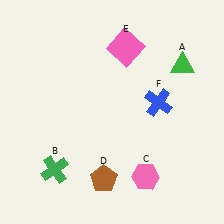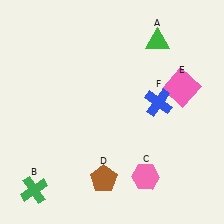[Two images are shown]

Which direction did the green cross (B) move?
The green cross (B) moved down.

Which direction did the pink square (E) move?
The pink square (E) moved right.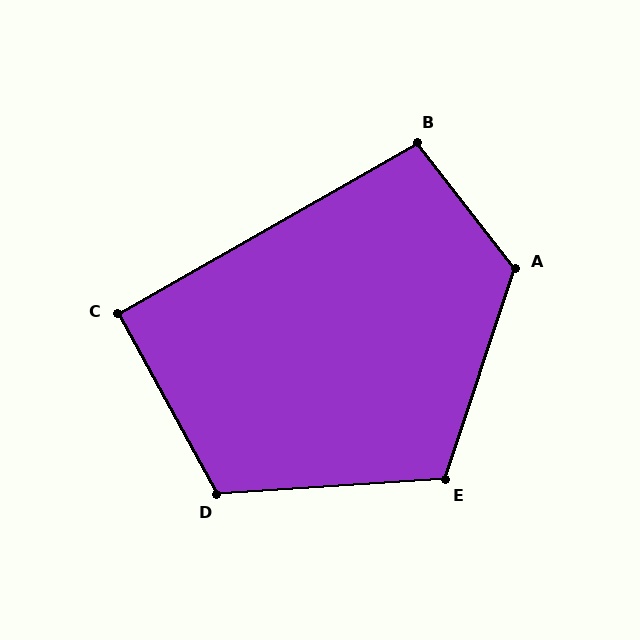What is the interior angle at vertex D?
Approximately 115 degrees (obtuse).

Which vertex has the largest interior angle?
A, at approximately 124 degrees.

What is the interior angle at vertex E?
Approximately 112 degrees (obtuse).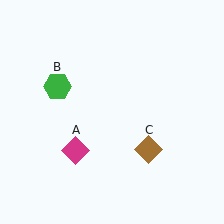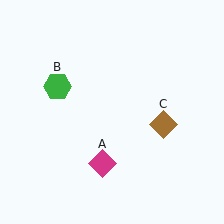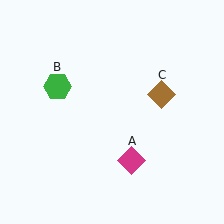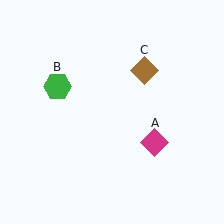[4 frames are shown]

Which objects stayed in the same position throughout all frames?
Green hexagon (object B) remained stationary.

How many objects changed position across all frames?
2 objects changed position: magenta diamond (object A), brown diamond (object C).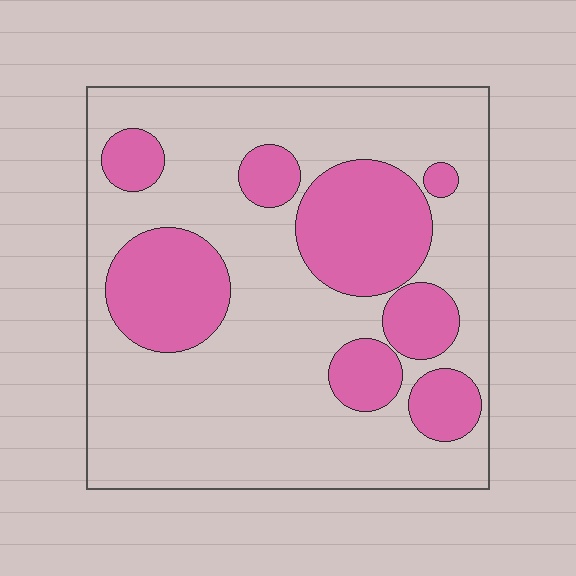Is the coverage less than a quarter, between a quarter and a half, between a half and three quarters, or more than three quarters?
Between a quarter and a half.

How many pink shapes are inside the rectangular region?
8.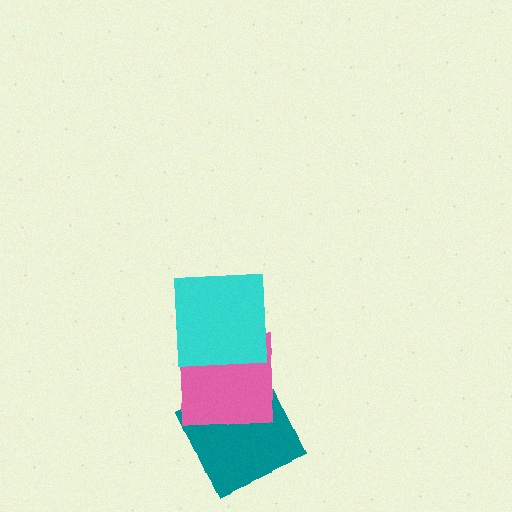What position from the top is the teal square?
The teal square is 3rd from the top.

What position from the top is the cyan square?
The cyan square is 1st from the top.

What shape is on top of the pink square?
The cyan square is on top of the pink square.